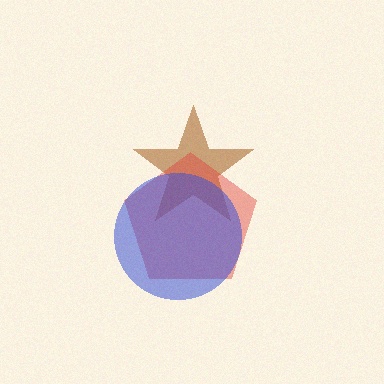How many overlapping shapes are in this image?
There are 3 overlapping shapes in the image.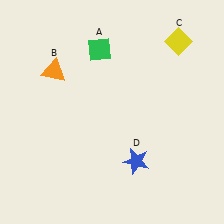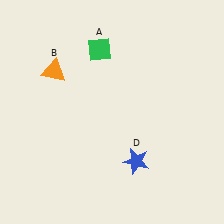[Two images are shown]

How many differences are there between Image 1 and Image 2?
There is 1 difference between the two images.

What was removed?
The yellow diamond (C) was removed in Image 2.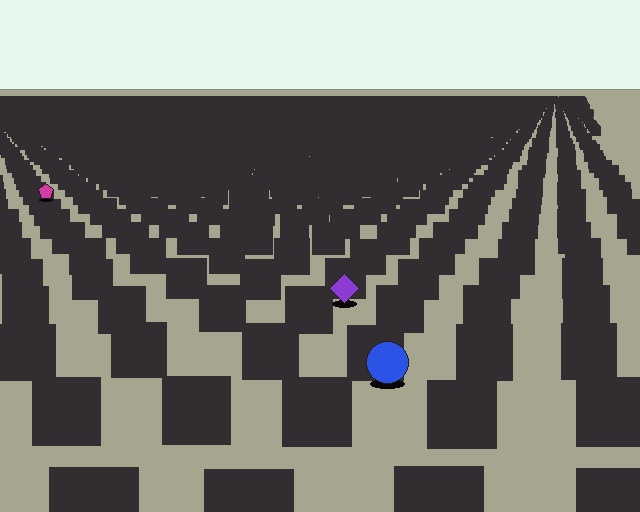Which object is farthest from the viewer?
The magenta pentagon is farthest from the viewer. It appears smaller and the ground texture around it is denser.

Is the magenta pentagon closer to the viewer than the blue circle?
No. The blue circle is closer — you can tell from the texture gradient: the ground texture is coarser near it.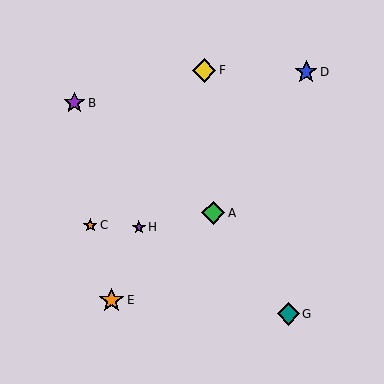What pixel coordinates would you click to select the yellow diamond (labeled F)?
Click at (204, 70) to select the yellow diamond F.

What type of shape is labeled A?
Shape A is a green diamond.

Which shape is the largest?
The orange star (labeled E) is the largest.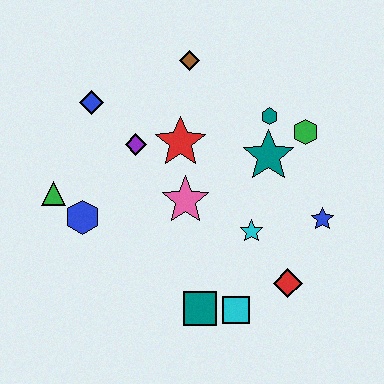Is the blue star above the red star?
No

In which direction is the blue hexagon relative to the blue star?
The blue hexagon is to the left of the blue star.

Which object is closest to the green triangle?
The blue hexagon is closest to the green triangle.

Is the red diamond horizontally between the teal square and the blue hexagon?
No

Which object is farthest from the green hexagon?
The green triangle is farthest from the green hexagon.